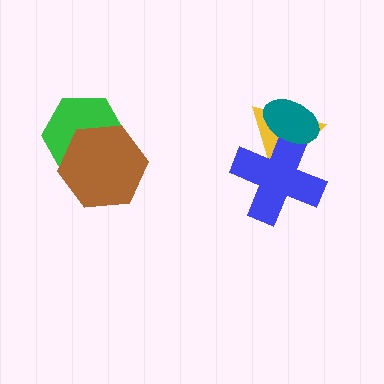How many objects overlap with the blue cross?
2 objects overlap with the blue cross.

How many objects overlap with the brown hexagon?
1 object overlaps with the brown hexagon.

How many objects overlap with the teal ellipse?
2 objects overlap with the teal ellipse.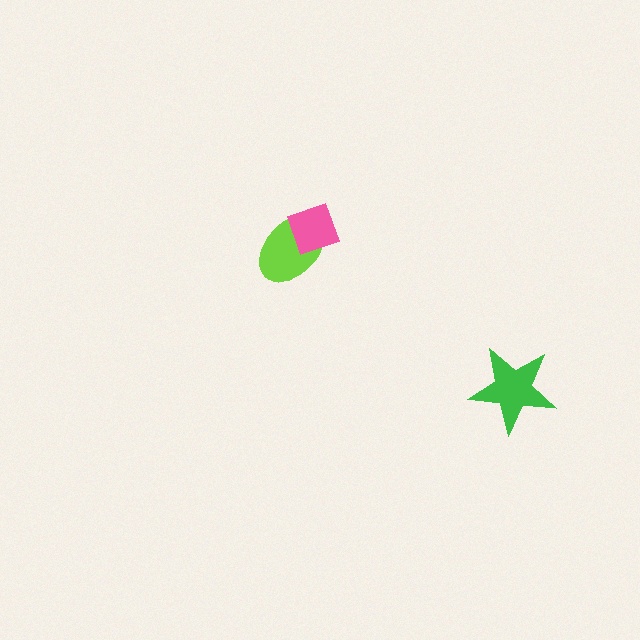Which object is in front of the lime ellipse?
The pink diamond is in front of the lime ellipse.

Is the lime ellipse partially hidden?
Yes, it is partially covered by another shape.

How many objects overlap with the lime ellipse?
1 object overlaps with the lime ellipse.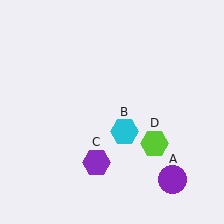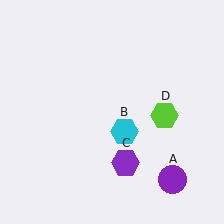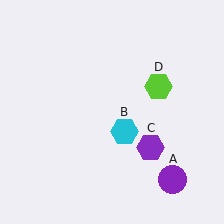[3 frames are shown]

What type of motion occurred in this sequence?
The purple hexagon (object C), lime hexagon (object D) rotated counterclockwise around the center of the scene.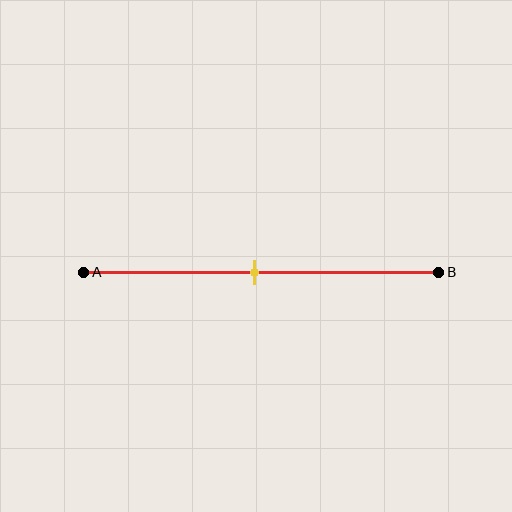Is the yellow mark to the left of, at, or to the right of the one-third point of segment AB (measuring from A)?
The yellow mark is to the right of the one-third point of segment AB.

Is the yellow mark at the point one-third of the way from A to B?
No, the mark is at about 50% from A, not at the 33% one-third point.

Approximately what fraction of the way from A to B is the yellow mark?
The yellow mark is approximately 50% of the way from A to B.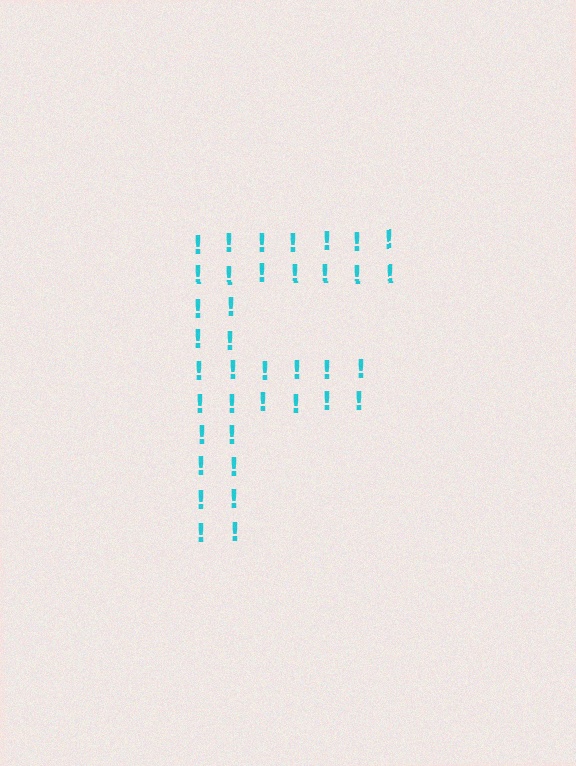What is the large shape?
The large shape is the letter F.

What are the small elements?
The small elements are exclamation marks.